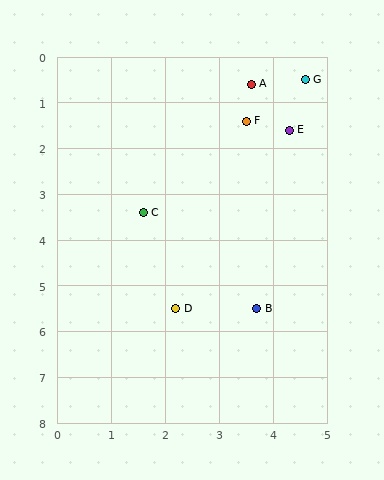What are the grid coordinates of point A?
Point A is at approximately (3.6, 0.6).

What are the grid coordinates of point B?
Point B is at approximately (3.7, 5.5).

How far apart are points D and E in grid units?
Points D and E are about 4.4 grid units apart.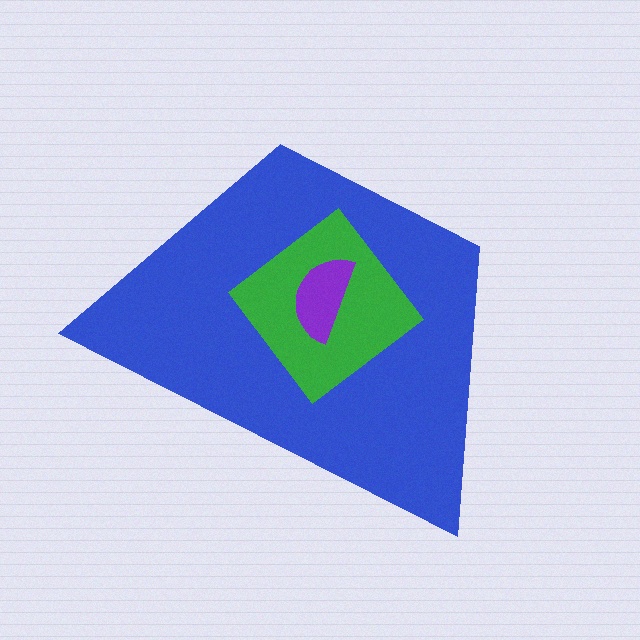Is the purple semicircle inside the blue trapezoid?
Yes.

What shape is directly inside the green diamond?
The purple semicircle.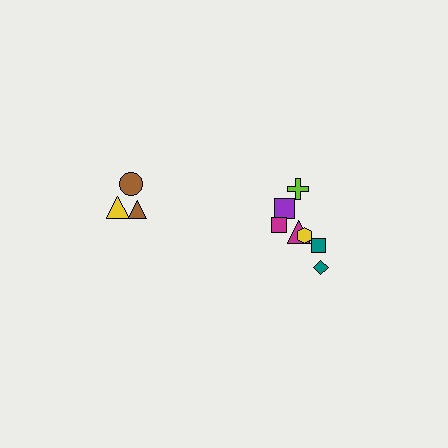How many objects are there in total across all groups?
There are 10 objects.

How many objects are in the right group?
There are 7 objects.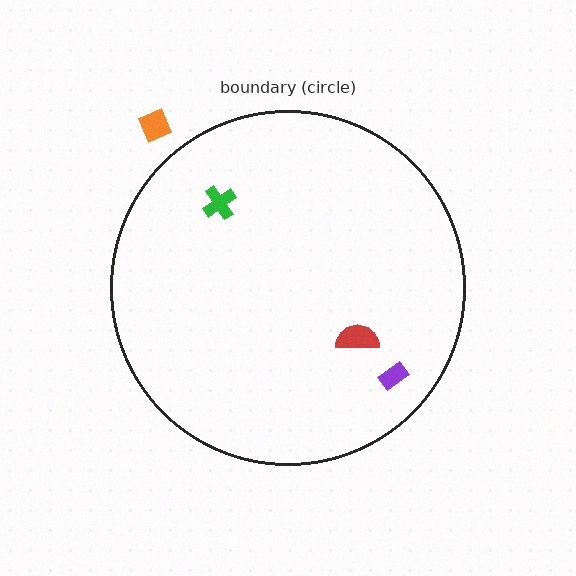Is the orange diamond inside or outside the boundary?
Outside.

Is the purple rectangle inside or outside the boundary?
Inside.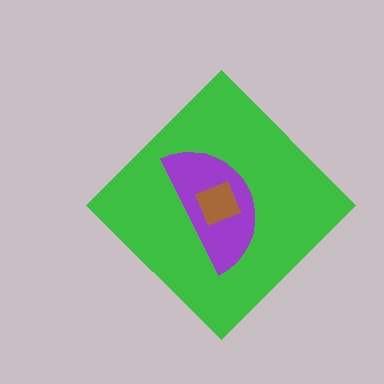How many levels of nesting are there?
3.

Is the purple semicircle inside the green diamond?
Yes.